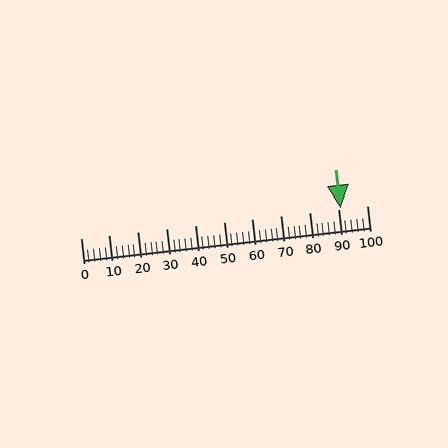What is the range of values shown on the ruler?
The ruler shows values from 0 to 100.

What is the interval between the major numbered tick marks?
The major tick marks are spaced 10 units apart.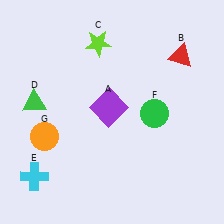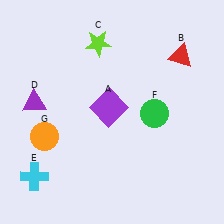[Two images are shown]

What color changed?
The triangle (D) changed from green in Image 1 to purple in Image 2.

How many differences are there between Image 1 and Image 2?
There is 1 difference between the two images.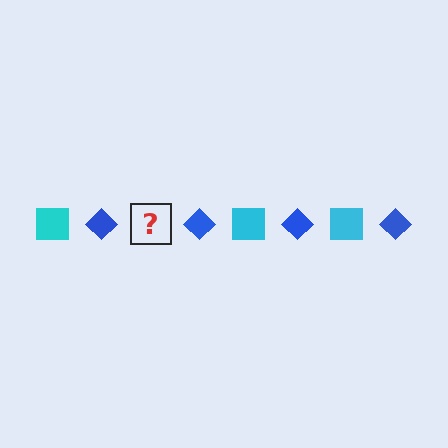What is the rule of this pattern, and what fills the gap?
The rule is that the pattern alternates between cyan square and blue diamond. The gap should be filled with a cyan square.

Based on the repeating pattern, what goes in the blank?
The blank should be a cyan square.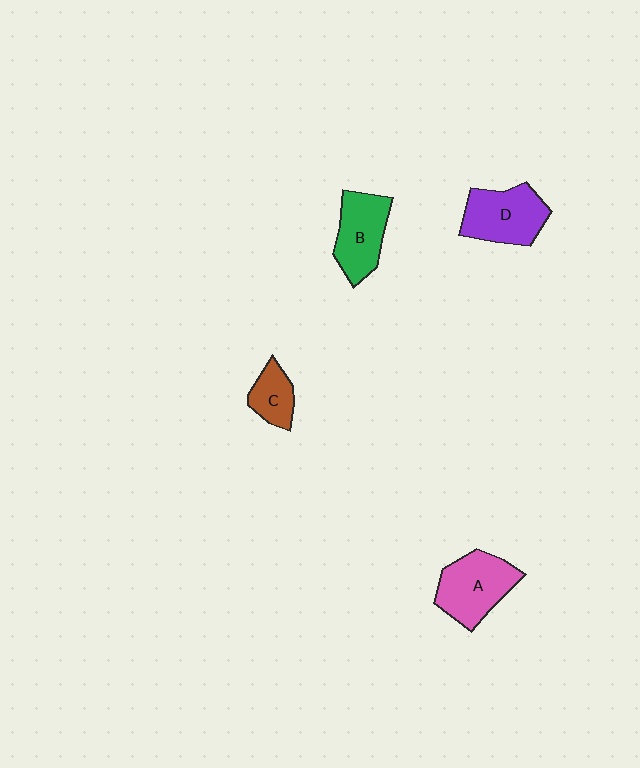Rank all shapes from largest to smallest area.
From largest to smallest: A (pink), D (purple), B (green), C (brown).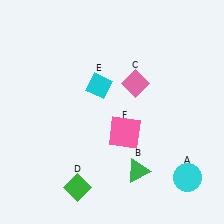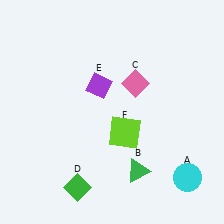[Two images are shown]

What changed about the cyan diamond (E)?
In Image 1, E is cyan. In Image 2, it changed to purple.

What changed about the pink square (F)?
In Image 1, F is pink. In Image 2, it changed to lime.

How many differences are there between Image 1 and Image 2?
There are 2 differences between the two images.